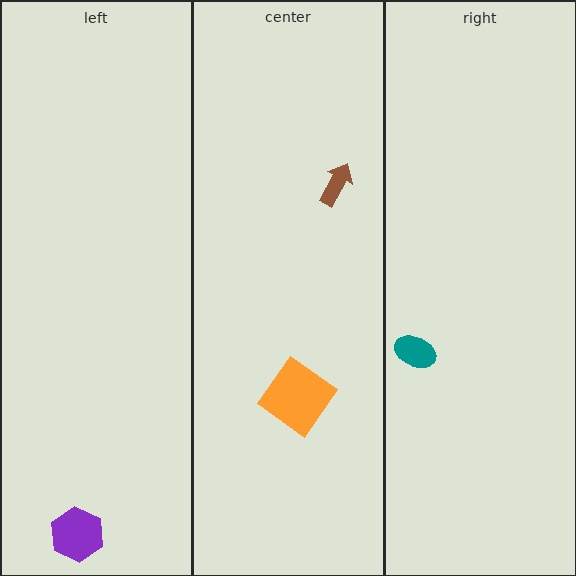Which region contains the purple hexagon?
The left region.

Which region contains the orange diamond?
The center region.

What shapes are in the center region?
The brown arrow, the orange diamond.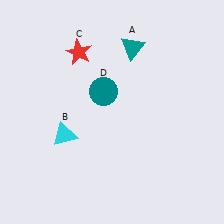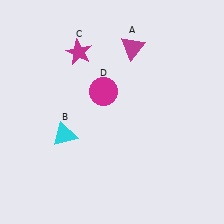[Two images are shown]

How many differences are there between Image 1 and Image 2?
There are 3 differences between the two images.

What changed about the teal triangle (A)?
In Image 1, A is teal. In Image 2, it changed to magenta.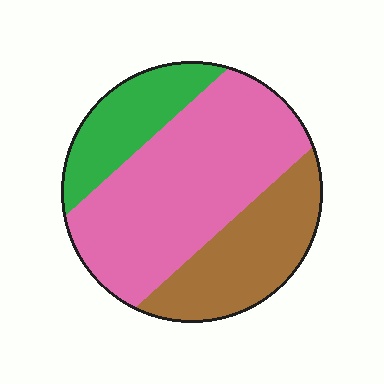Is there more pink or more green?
Pink.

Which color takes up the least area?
Green, at roughly 20%.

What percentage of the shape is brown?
Brown covers around 25% of the shape.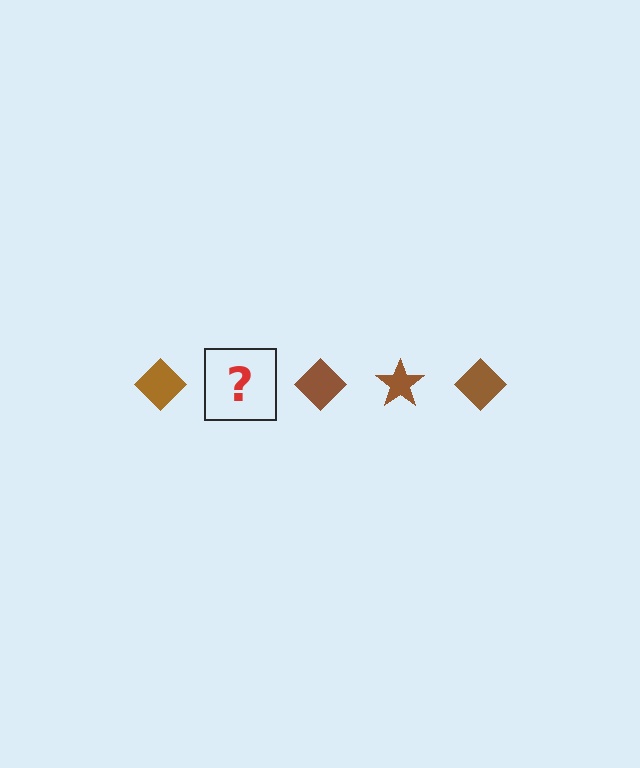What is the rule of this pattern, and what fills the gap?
The rule is that the pattern cycles through diamond, star shapes in brown. The gap should be filled with a brown star.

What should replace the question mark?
The question mark should be replaced with a brown star.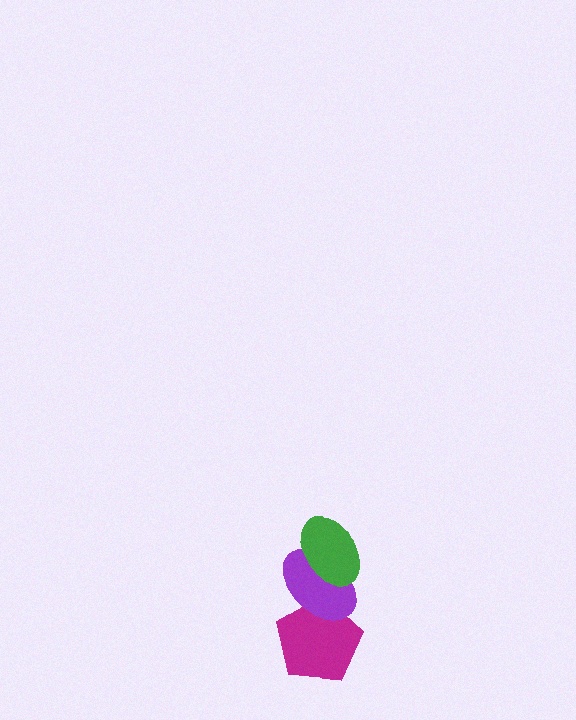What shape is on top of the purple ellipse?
The green ellipse is on top of the purple ellipse.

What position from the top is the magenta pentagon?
The magenta pentagon is 3rd from the top.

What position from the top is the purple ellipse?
The purple ellipse is 2nd from the top.